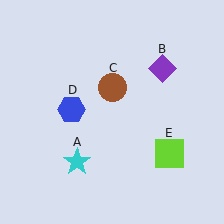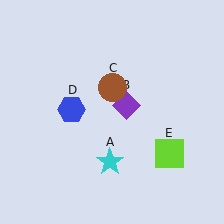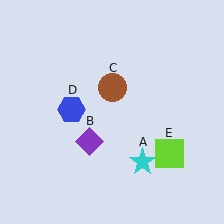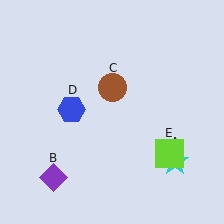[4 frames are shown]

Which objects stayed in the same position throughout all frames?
Brown circle (object C) and blue hexagon (object D) and lime square (object E) remained stationary.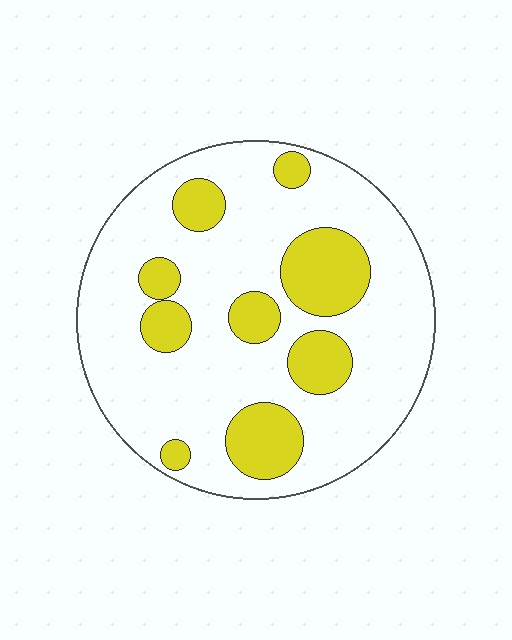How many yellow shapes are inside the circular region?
9.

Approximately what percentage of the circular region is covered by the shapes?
Approximately 25%.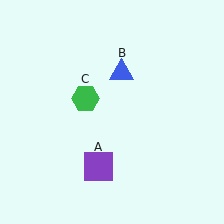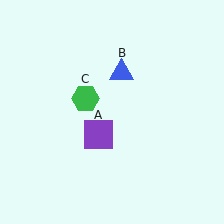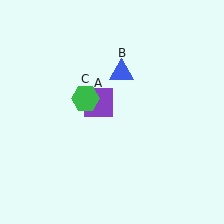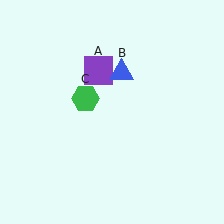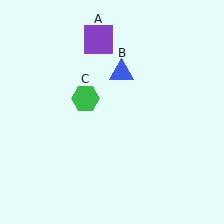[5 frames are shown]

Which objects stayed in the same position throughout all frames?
Blue triangle (object B) and green hexagon (object C) remained stationary.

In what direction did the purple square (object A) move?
The purple square (object A) moved up.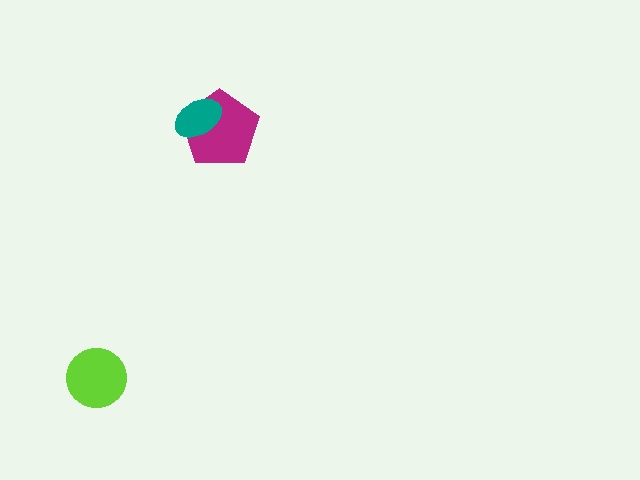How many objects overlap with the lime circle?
0 objects overlap with the lime circle.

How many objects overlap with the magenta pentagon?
1 object overlaps with the magenta pentagon.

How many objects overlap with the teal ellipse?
1 object overlaps with the teal ellipse.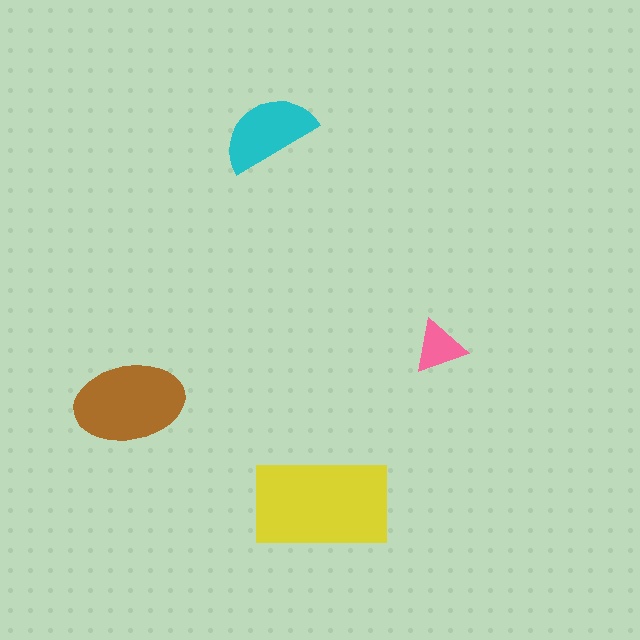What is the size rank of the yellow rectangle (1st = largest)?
1st.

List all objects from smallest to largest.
The pink triangle, the cyan semicircle, the brown ellipse, the yellow rectangle.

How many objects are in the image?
There are 4 objects in the image.